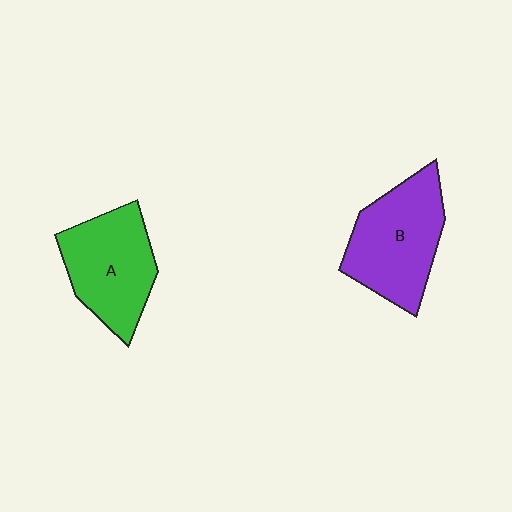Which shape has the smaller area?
Shape A (green).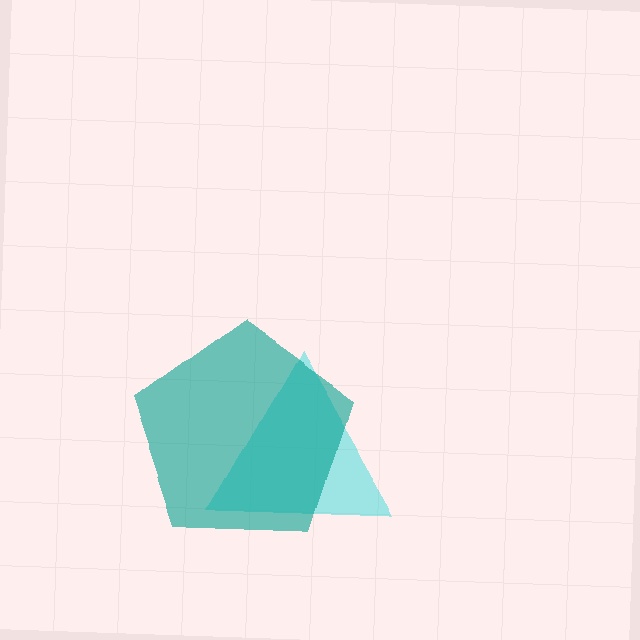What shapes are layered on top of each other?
The layered shapes are: a cyan triangle, a teal pentagon.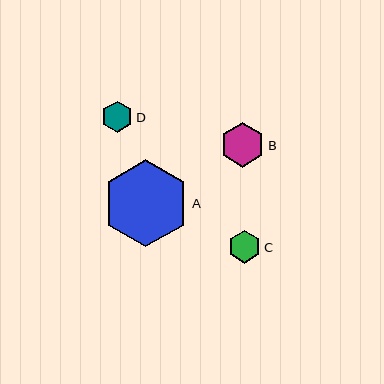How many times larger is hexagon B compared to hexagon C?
Hexagon B is approximately 1.3 times the size of hexagon C.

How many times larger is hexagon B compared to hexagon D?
Hexagon B is approximately 1.4 times the size of hexagon D.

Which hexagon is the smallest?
Hexagon D is the smallest with a size of approximately 31 pixels.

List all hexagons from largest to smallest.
From largest to smallest: A, B, C, D.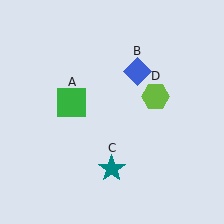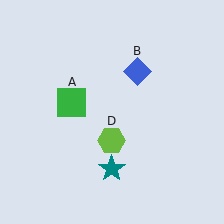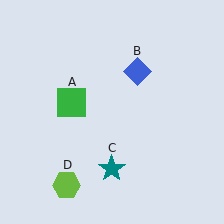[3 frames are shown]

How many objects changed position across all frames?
1 object changed position: lime hexagon (object D).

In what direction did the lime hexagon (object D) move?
The lime hexagon (object D) moved down and to the left.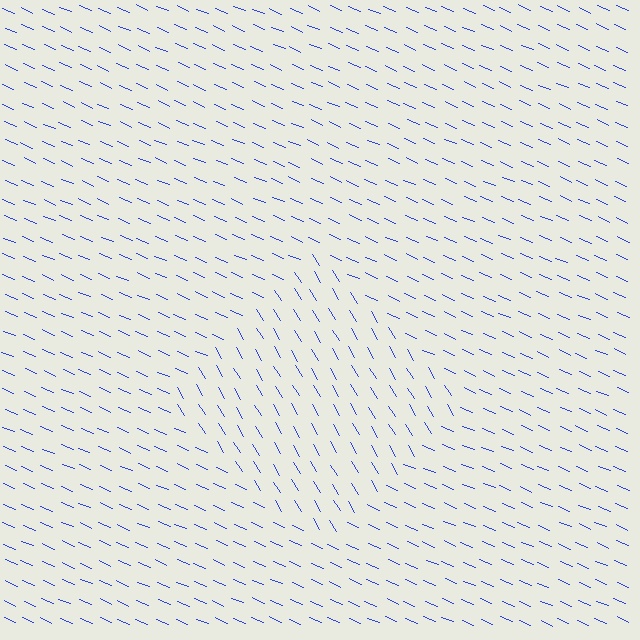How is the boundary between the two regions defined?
The boundary is defined purely by a change in line orientation (approximately 35 degrees difference). All lines are the same color and thickness.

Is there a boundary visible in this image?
Yes, there is a texture boundary formed by a change in line orientation.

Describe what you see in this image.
The image is filled with small blue line segments. A diamond region in the image has lines oriented differently from the surrounding lines, creating a visible texture boundary.